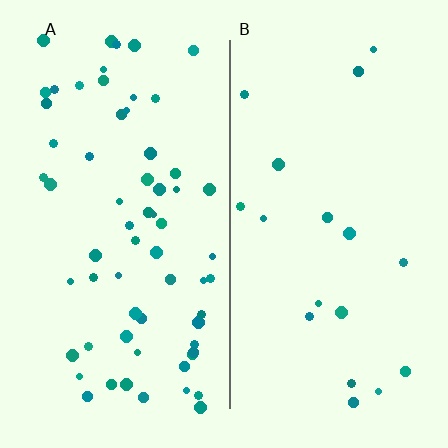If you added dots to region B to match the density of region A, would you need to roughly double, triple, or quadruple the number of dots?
Approximately quadruple.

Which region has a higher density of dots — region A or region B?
A (the left).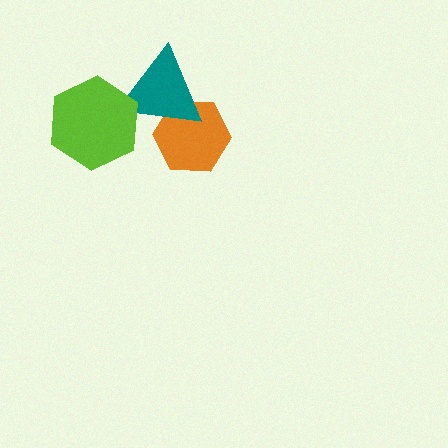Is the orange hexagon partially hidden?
Yes, it is partially covered by another shape.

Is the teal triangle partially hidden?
Yes, it is partially covered by another shape.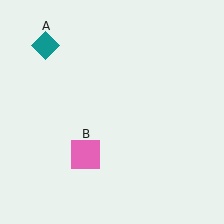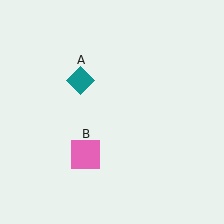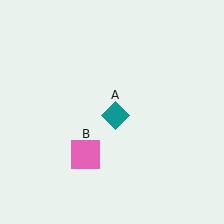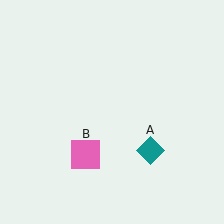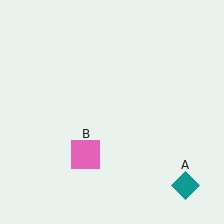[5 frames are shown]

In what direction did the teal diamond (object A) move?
The teal diamond (object A) moved down and to the right.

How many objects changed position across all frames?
1 object changed position: teal diamond (object A).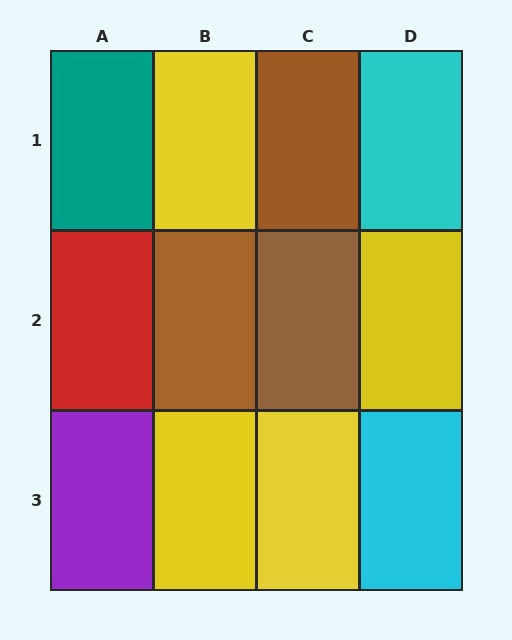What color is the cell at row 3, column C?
Yellow.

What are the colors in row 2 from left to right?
Red, brown, brown, yellow.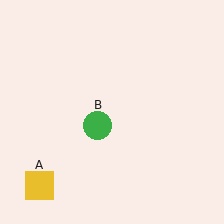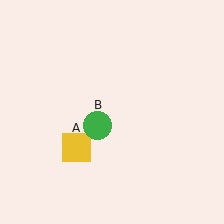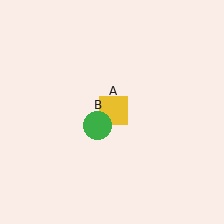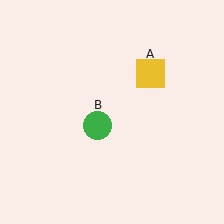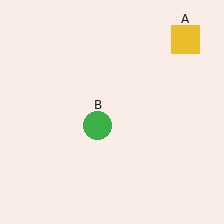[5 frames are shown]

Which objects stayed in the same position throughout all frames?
Green circle (object B) remained stationary.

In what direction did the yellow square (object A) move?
The yellow square (object A) moved up and to the right.